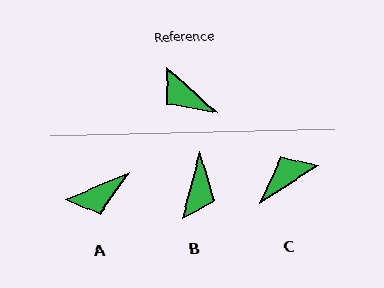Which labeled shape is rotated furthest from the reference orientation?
B, about 117 degrees away.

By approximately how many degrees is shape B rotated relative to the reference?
Approximately 117 degrees counter-clockwise.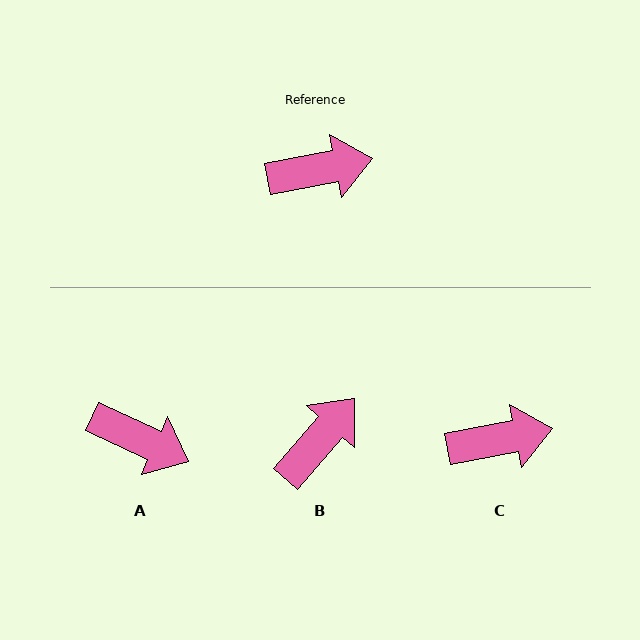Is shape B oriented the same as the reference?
No, it is off by about 38 degrees.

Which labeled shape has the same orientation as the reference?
C.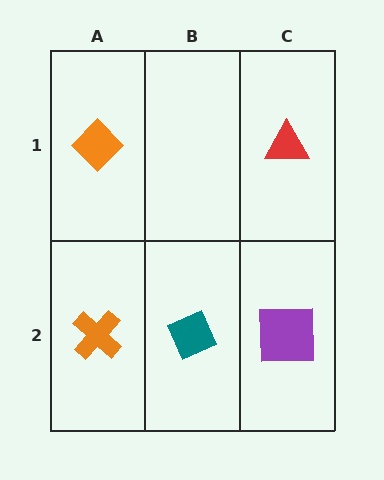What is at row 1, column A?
An orange diamond.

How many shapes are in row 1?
2 shapes.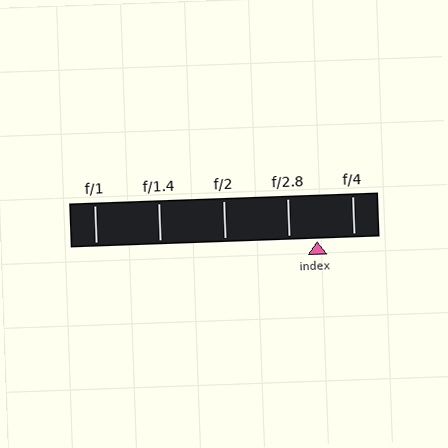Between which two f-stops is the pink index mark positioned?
The index mark is between f/2.8 and f/4.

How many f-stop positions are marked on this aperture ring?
There are 5 f-stop positions marked.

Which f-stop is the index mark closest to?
The index mark is closest to f/2.8.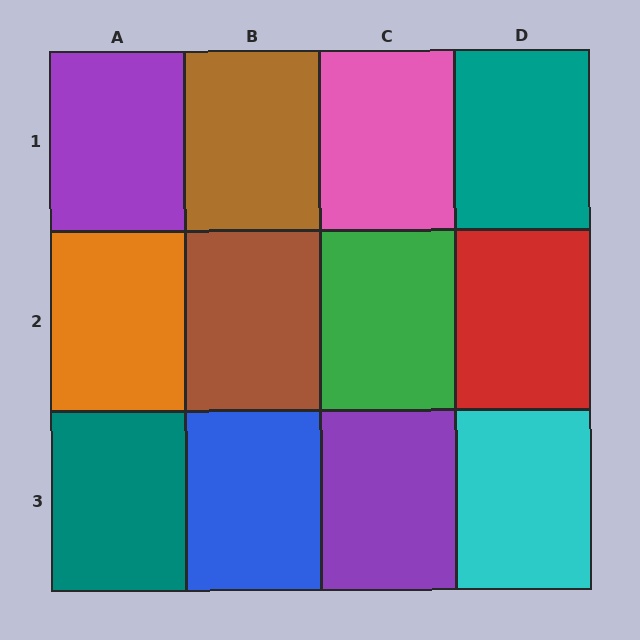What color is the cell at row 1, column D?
Teal.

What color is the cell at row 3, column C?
Purple.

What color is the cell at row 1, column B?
Brown.